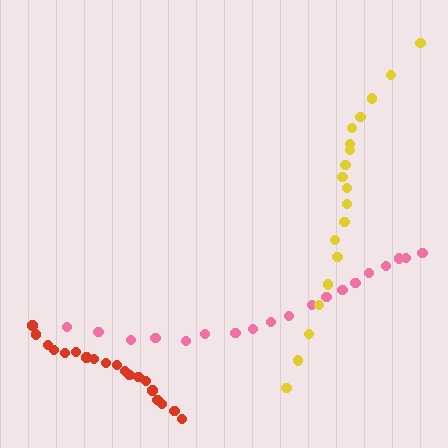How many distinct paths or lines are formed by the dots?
There are 3 distinct paths.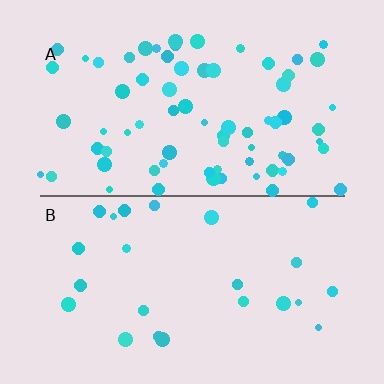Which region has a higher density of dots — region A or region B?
A (the top).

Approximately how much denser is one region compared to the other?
Approximately 2.9× — region A over region B.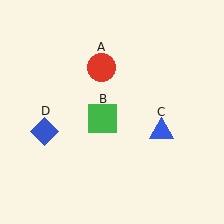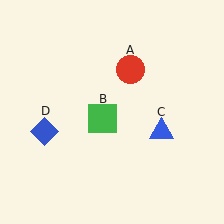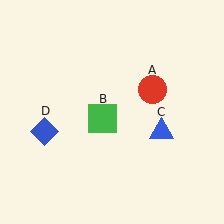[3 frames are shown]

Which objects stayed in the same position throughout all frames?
Green square (object B) and blue triangle (object C) and blue diamond (object D) remained stationary.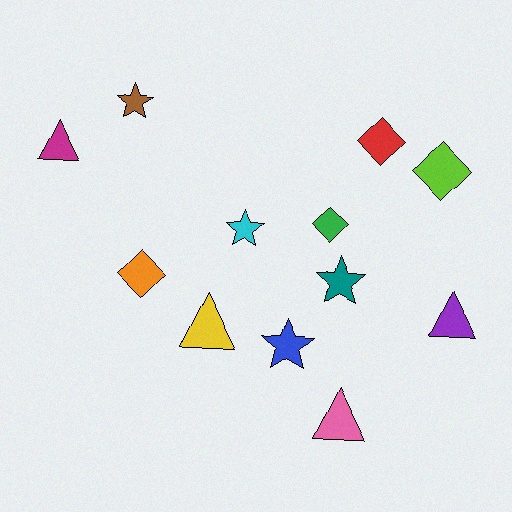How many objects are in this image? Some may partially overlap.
There are 12 objects.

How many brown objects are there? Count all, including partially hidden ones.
There is 1 brown object.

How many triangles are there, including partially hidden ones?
There are 4 triangles.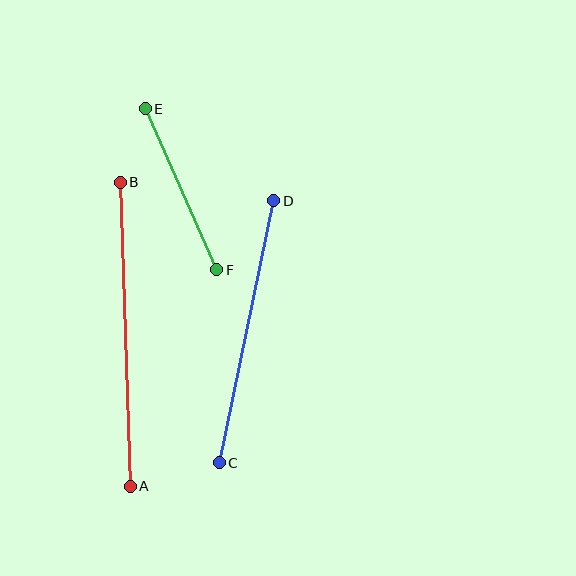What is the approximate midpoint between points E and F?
The midpoint is at approximately (181, 189) pixels.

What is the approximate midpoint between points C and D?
The midpoint is at approximately (246, 332) pixels.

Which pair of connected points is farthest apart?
Points A and B are farthest apart.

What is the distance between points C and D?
The distance is approximately 267 pixels.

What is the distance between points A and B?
The distance is approximately 304 pixels.